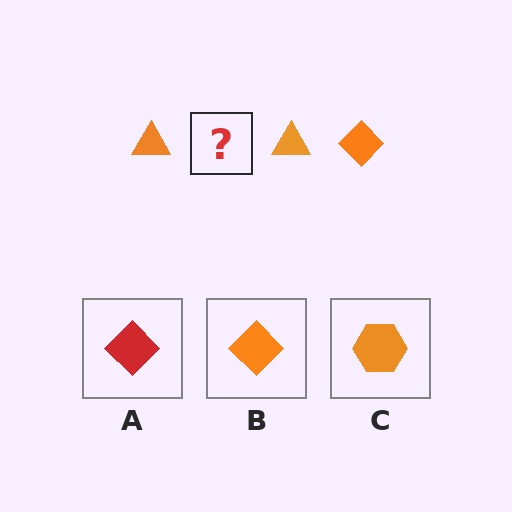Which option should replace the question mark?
Option B.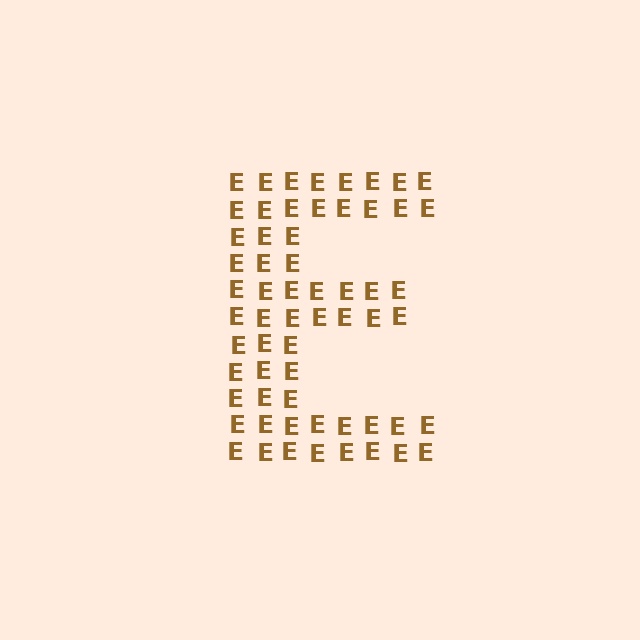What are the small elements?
The small elements are letter E's.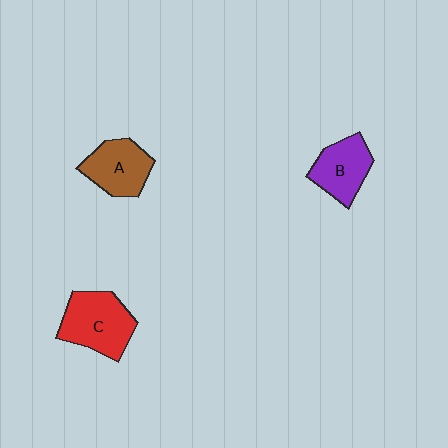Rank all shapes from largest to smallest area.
From largest to smallest: C (red), A (brown), B (purple).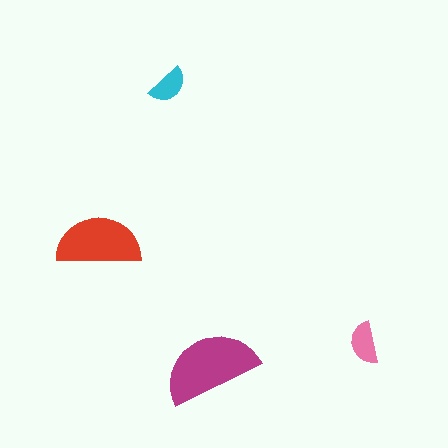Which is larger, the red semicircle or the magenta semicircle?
The magenta one.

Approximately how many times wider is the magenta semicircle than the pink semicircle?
About 2.5 times wider.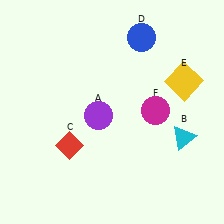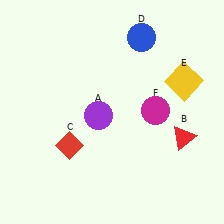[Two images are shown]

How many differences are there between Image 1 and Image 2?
There is 1 difference between the two images.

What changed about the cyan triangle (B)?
In Image 1, B is cyan. In Image 2, it changed to red.